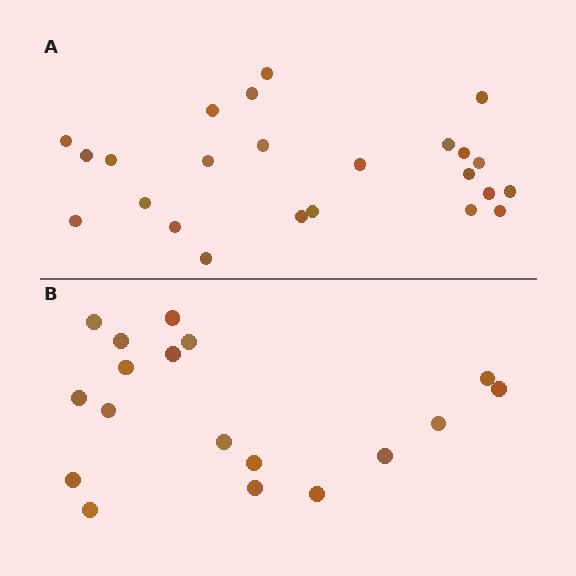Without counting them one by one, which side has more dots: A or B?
Region A (the top region) has more dots.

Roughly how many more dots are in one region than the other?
Region A has about 6 more dots than region B.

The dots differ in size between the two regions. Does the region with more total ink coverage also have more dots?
No. Region B has more total ink coverage because its dots are larger, but region A actually contains more individual dots. Total area can be misleading — the number of items is what matters here.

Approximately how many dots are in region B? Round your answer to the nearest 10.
About 20 dots. (The exact count is 18, which rounds to 20.)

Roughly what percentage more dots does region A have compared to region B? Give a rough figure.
About 35% more.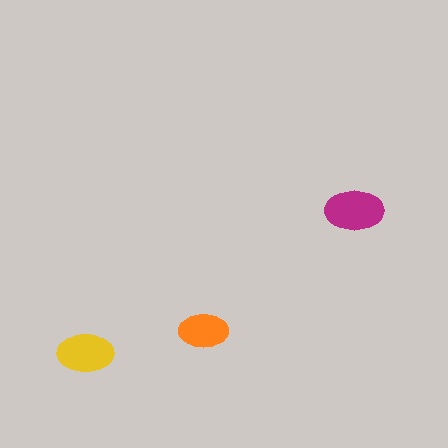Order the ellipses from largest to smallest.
the magenta one, the yellow one, the orange one.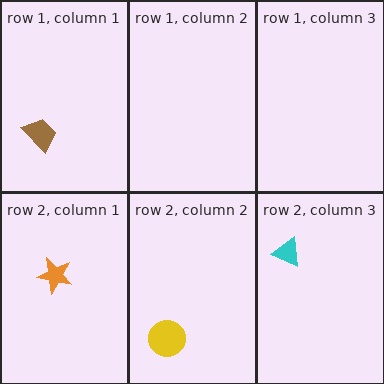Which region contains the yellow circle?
The row 2, column 2 region.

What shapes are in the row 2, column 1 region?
The orange star.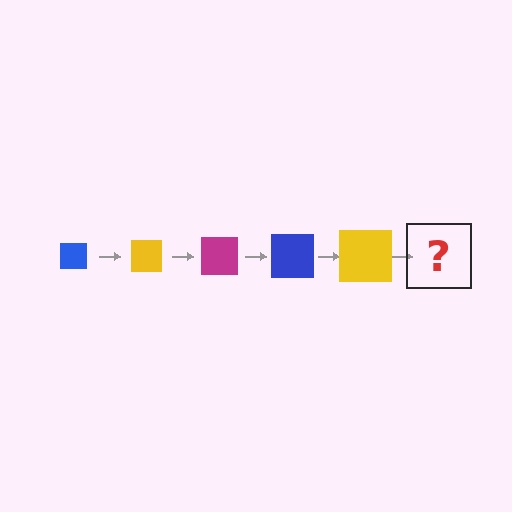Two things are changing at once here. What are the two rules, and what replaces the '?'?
The two rules are that the square grows larger each step and the color cycles through blue, yellow, and magenta. The '?' should be a magenta square, larger than the previous one.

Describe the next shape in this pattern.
It should be a magenta square, larger than the previous one.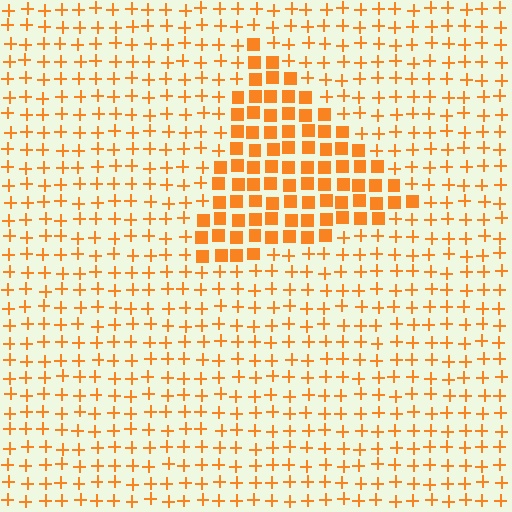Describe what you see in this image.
The image is filled with small orange elements arranged in a uniform grid. A triangle-shaped region contains squares, while the surrounding area contains plus signs. The boundary is defined purely by the change in element shape.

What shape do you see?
I see a triangle.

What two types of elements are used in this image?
The image uses squares inside the triangle region and plus signs outside it.